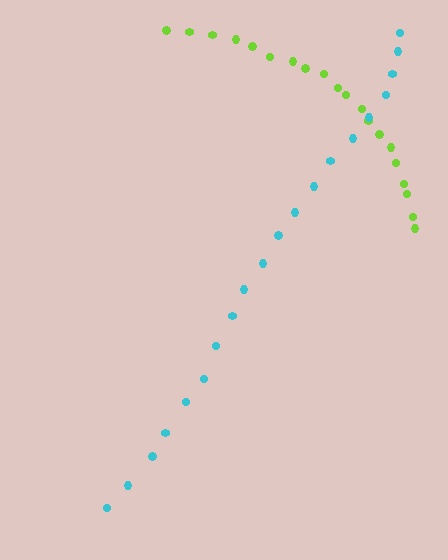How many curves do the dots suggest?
There are 2 distinct paths.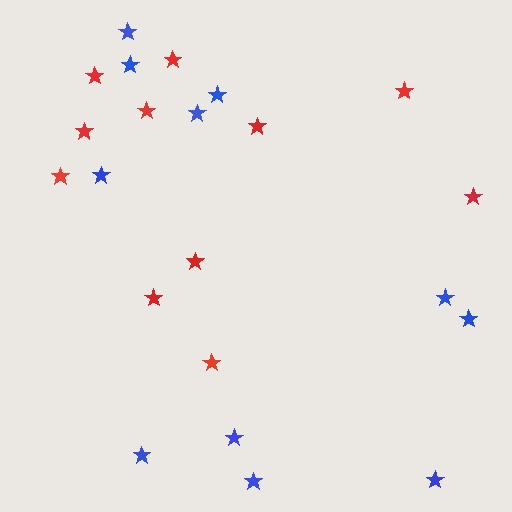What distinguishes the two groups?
There are 2 groups: one group of red stars (11) and one group of blue stars (11).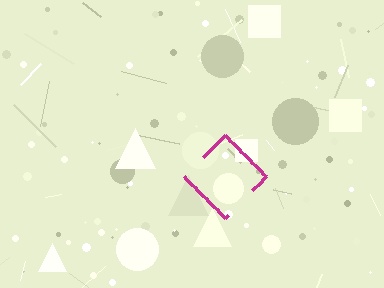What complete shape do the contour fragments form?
The contour fragments form a diamond.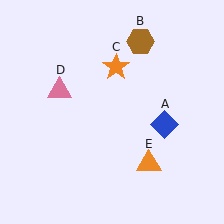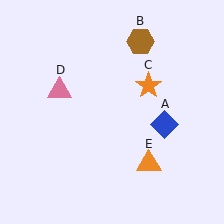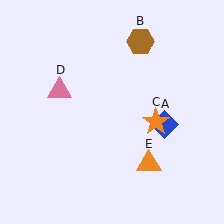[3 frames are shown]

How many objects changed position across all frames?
1 object changed position: orange star (object C).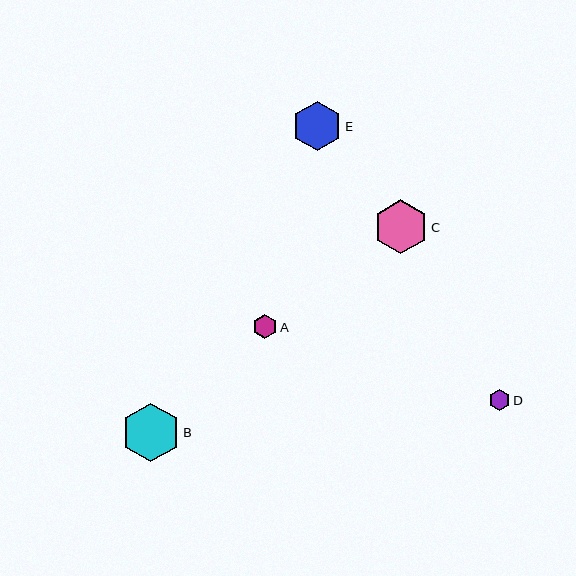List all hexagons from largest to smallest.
From largest to smallest: B, C, E, A, D.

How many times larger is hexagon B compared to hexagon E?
Hexagon B is approximately 1.2 times the size of hexagon E.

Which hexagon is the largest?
Hexagon B is the largest with a size of approximately 59 pixels.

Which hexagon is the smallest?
Hexagon D is the smallest with a size of approximately 21 pixels.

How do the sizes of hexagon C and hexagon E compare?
Hexagon C and hexagon E are approximately the same size.